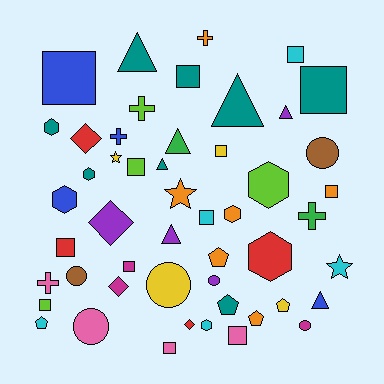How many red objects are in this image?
There are 4 red objects.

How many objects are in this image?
There are 50 objects.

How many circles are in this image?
There are 6 circles.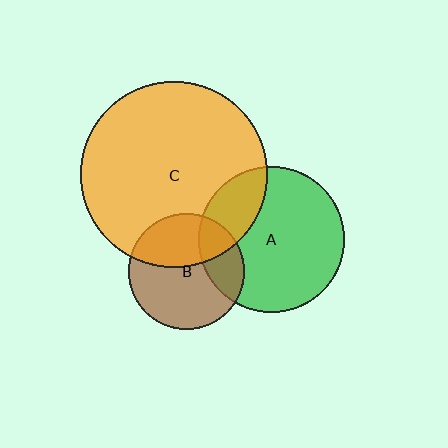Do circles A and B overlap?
Yes.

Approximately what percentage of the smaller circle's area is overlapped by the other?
Approximately 25%.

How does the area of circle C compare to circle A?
Approximately 1.6 times.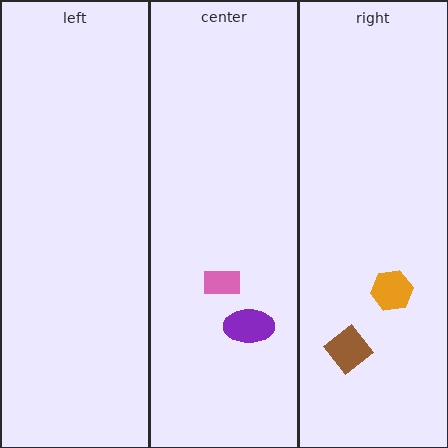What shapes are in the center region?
The pink rectangle, the purple ellipse.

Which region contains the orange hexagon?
The right region.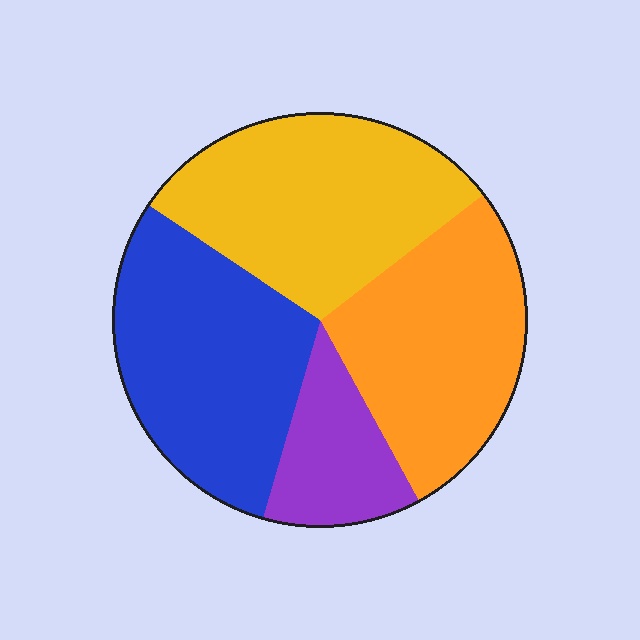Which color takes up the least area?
Purple, at roughly 10%.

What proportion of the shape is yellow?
Yellow covers roughly 30% of the shape.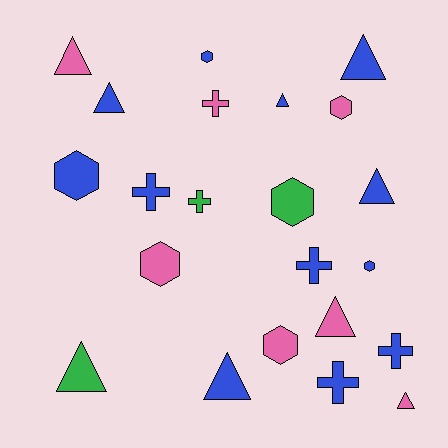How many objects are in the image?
There are 22 objects.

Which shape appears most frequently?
Triangle, with 9 objects.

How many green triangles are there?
There is 1 green triangle.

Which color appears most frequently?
Blue, with 12 objects.